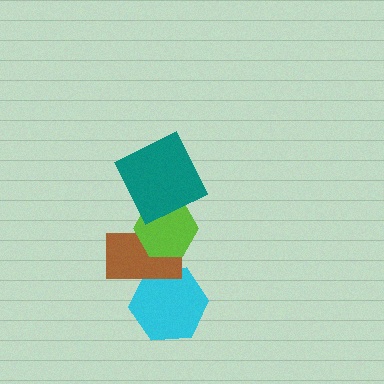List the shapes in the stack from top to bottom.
From top to bottom: the teal square, the lime hexagon, the brown rectangle, the cyan hexagon.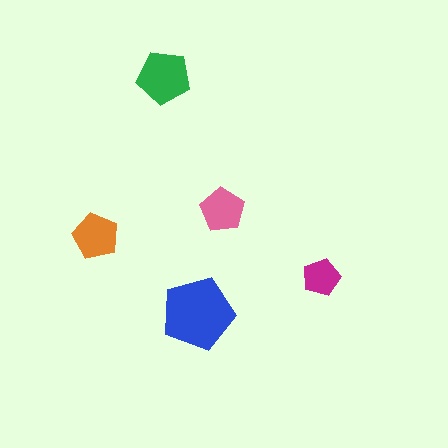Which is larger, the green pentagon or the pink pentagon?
The green one.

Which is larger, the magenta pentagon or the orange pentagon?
The orange one.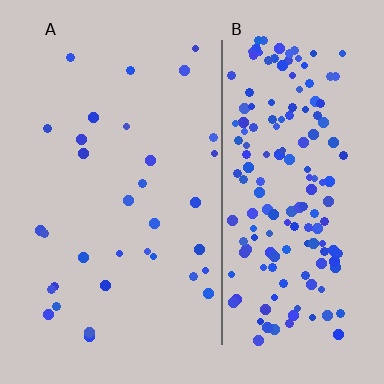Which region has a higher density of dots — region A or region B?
B (the right).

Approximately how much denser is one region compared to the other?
Approximately 5.4× — region B over region A.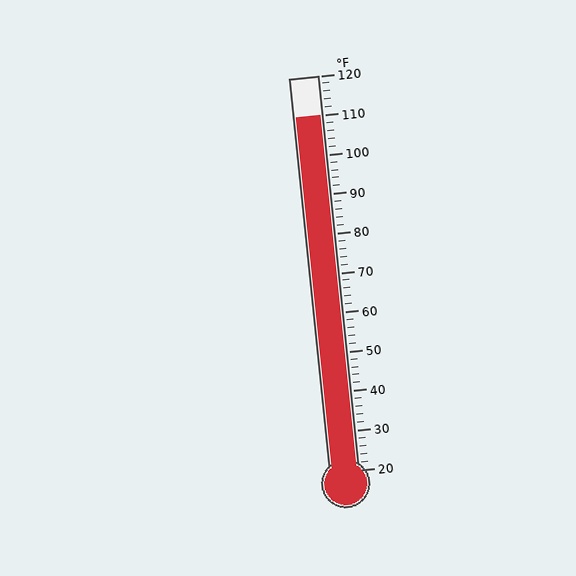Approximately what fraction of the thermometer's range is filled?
The thermometer is filled to approximately 90% of its range.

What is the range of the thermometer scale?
The thermometer scale ranges from 20°F to 120°F.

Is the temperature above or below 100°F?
The temperature is above 100°F.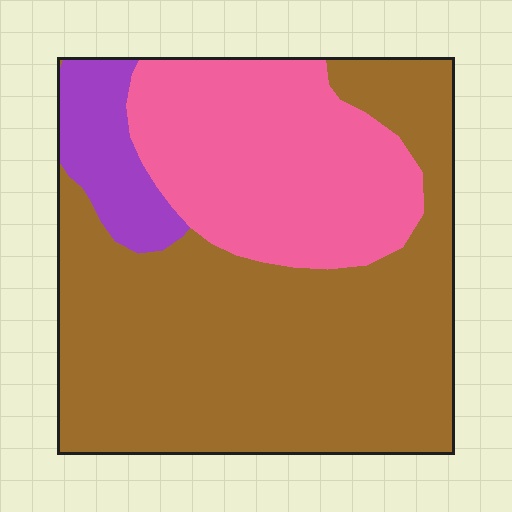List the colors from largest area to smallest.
From largest to smallest: brown, pink, purple.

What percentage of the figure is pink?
Pink covers 30% of the figure.